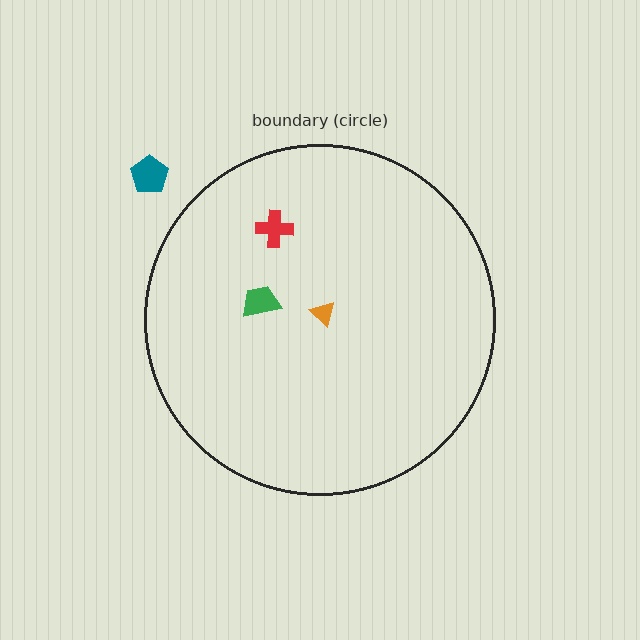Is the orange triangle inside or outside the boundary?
Inside.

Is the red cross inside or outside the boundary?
Inside.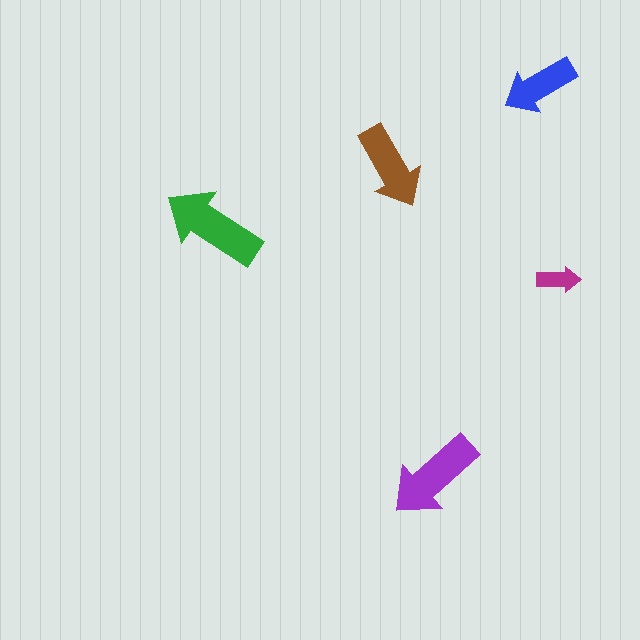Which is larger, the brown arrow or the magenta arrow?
The brown one.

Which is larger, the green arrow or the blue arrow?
The green one.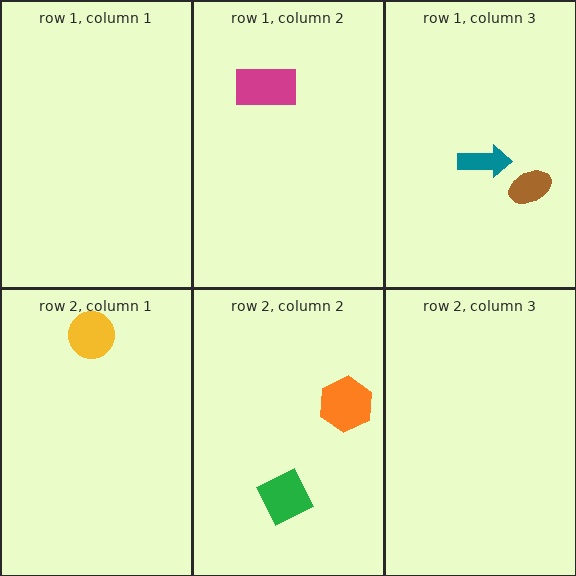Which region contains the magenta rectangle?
The row 1, column 2 region.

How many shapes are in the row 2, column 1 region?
1.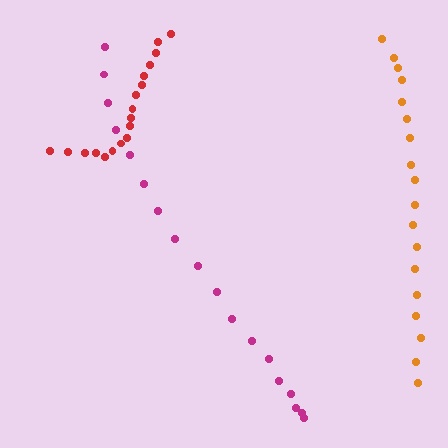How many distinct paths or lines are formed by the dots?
There are 3 distinct paths.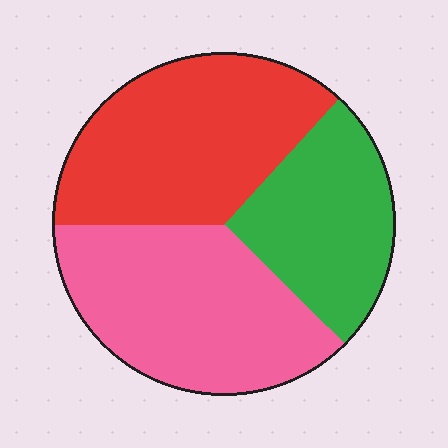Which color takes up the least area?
Green, at roughly 25%.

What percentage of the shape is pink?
Pink covers around 35% of the shape.